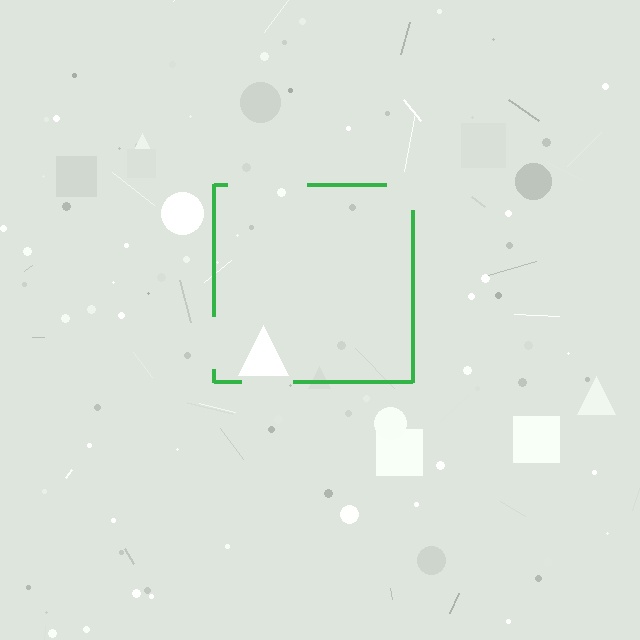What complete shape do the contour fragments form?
The contour fragments form a square.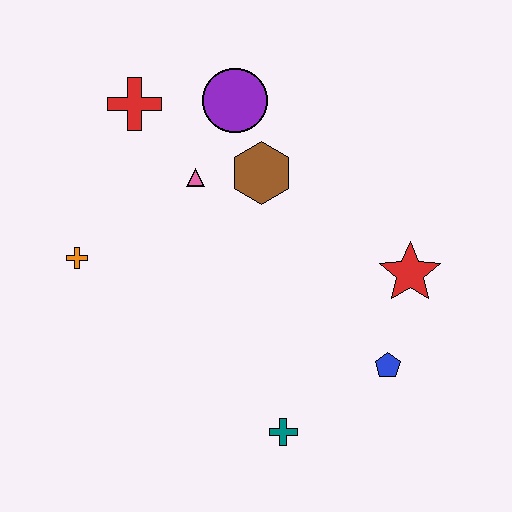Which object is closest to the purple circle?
The brown hexagon is closest to the purple circle.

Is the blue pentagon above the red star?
No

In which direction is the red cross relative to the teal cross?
The red cross is above the teal cross.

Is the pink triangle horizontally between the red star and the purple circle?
No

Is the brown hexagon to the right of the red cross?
Yes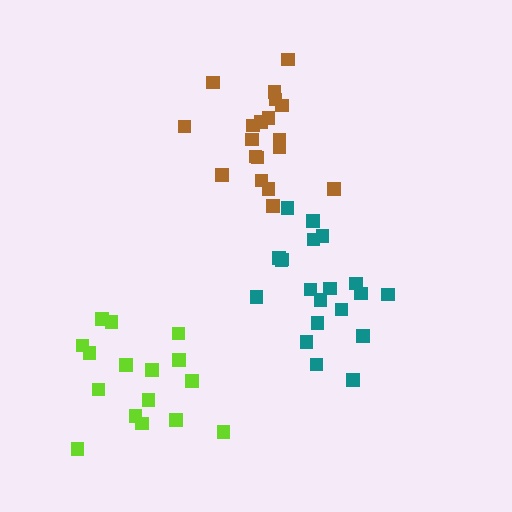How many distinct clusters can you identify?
There are 3 distinct clusters.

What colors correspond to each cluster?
The clusters are colored: teal, brown, lime.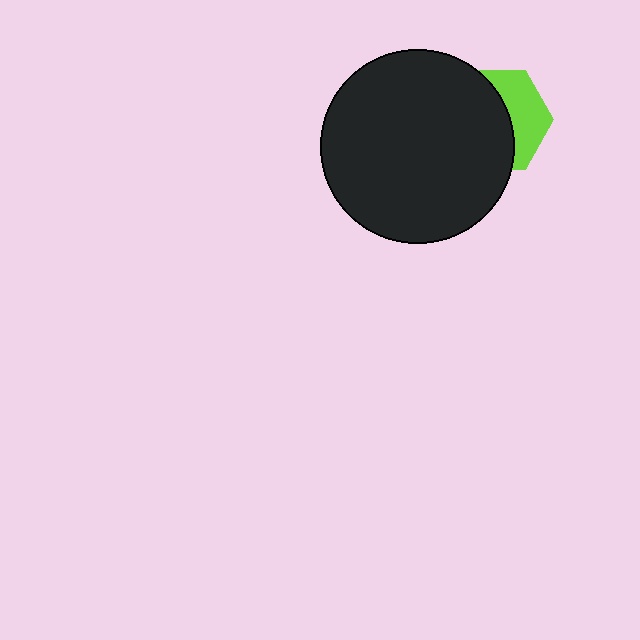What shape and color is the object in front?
The object in front is a black circle.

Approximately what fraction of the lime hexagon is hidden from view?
Roughly 61% of the lime hexagon is hidden behind the black circle.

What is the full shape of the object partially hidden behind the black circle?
The partially hidden object is a lime hexagon.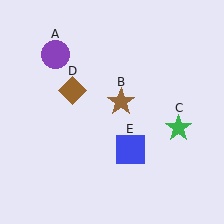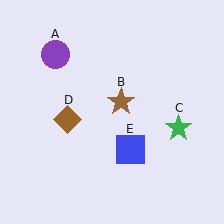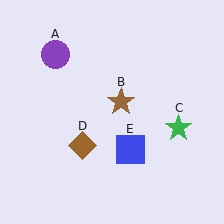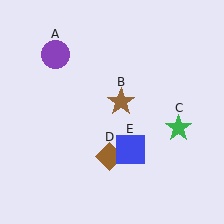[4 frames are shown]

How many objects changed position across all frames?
1 object changed position: brown diamond (object D).